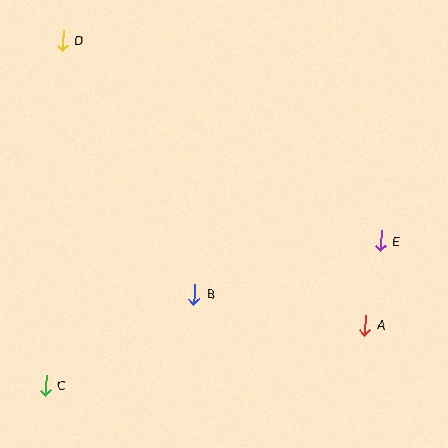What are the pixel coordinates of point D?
Point D is at (63, 40).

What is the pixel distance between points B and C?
The distance between B and C is 175 pixels.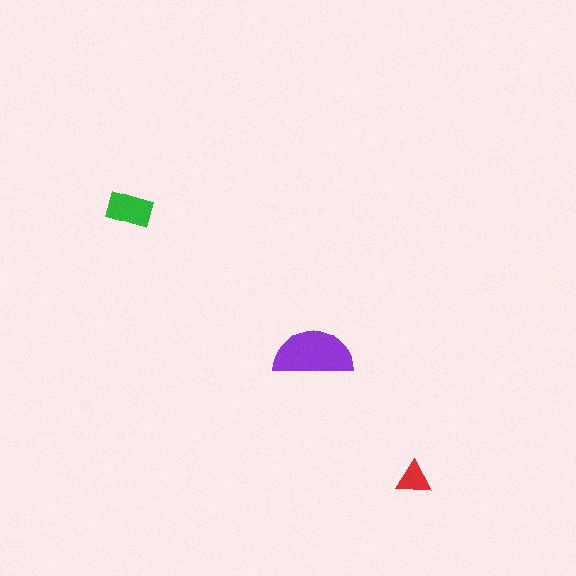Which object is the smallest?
The red triangle.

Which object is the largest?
The purple semicircle.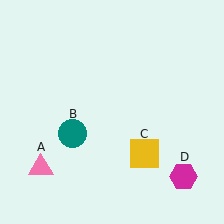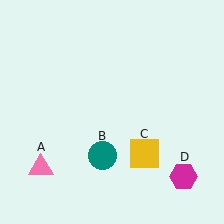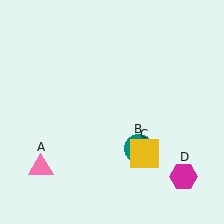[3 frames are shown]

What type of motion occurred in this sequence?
The teal circle (object B) rotated counterclockwise around the center of the scene.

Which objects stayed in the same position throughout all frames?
Pink triangle (object A) and yellow square (object C) and magenta hexagon (object D) remained stationary.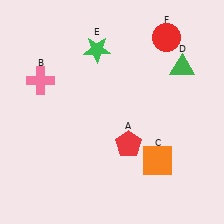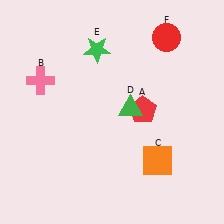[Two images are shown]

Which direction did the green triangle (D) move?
The green triangle (D) moved left.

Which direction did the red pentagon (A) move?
The red pentagon (A) moved up.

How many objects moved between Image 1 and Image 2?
2 objects moved between the two images.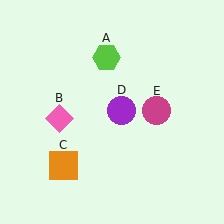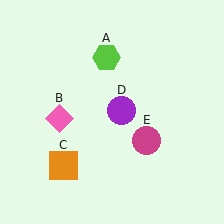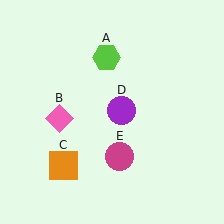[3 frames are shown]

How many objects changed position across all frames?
1 object changed position: magenta circle (object E).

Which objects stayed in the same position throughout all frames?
Lime hexagon (object A) and pink diamond (object B) and orange square (object C) and purple circle (object D) remained stationary.